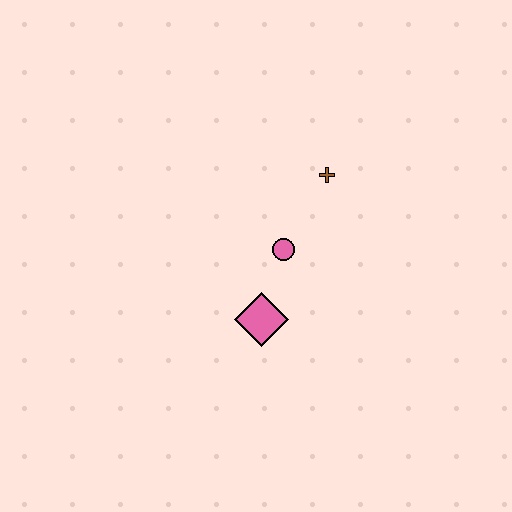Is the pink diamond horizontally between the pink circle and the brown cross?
No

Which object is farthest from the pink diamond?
The brown cross is farthest from the pink diamond.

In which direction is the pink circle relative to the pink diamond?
The pink circle is above the pink diamond.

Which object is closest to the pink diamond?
The pink circle is closest to the pink diamond.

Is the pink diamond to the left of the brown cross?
Yes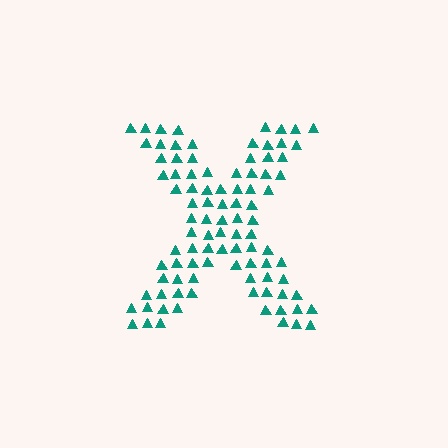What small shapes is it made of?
It is made of small triangles.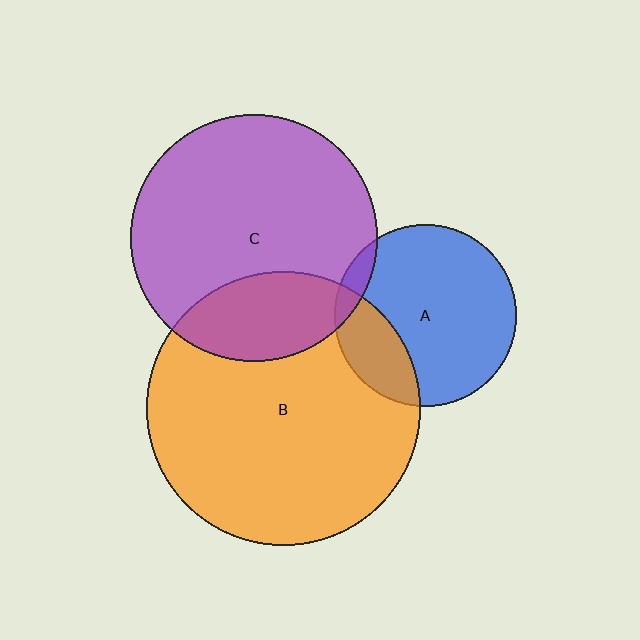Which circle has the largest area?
Circle B (orange).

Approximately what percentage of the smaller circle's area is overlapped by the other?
Approximately 5%.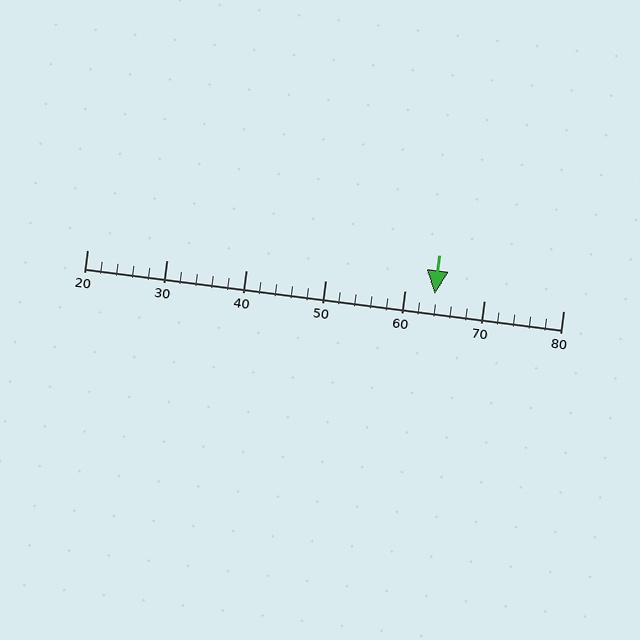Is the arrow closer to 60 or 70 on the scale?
The arrow is closer to 60.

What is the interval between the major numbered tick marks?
The major tick marks are spaced 10 units apart.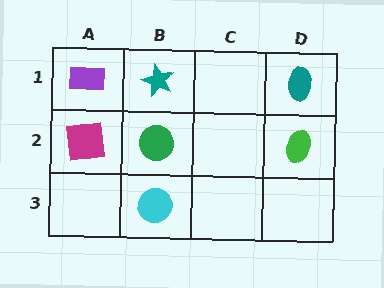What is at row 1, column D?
A teal ellipse.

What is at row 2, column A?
A magenta square.